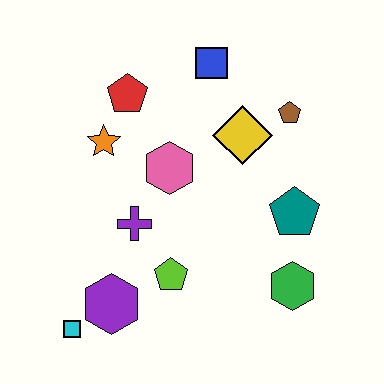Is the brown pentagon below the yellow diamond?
No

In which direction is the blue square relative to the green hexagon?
The blue square is above the green hexagon.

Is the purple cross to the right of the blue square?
No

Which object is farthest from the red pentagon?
The green hexagon is farthest from the red pentagon.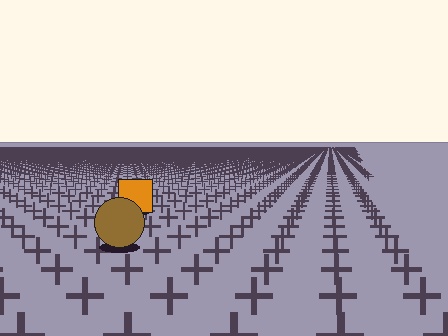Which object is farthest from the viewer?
The orange square is farthest from the viewer. It appears smaller and the ground texture around it is denser.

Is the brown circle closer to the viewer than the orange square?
Yes. The brown circle is closer — you can tell from the texture gradient: the ground texture is coarser near it.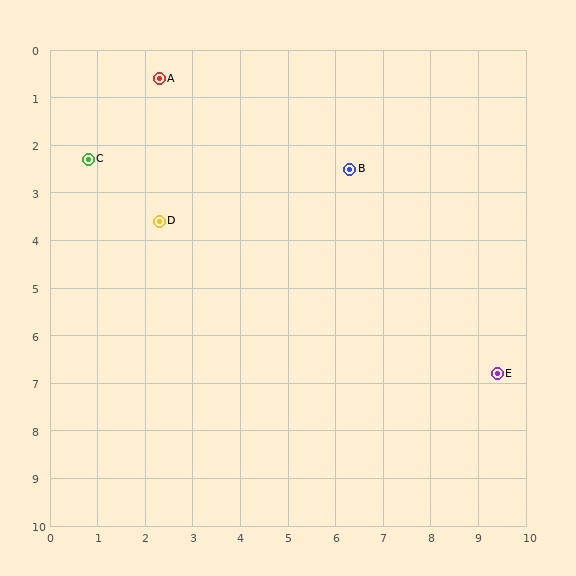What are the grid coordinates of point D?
Point D is at approximately (2.3, 3.6).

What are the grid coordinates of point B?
Point B is at approximately (6.3, 2.5).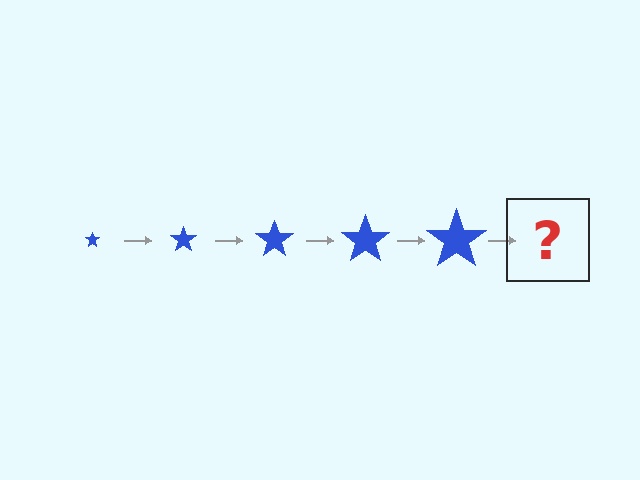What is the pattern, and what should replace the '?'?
The pattern is that the star gets progressively larger each step. The '?' should be a blue star, larger than the previous one.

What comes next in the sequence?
The next element should be a blue star, larger than the previous one.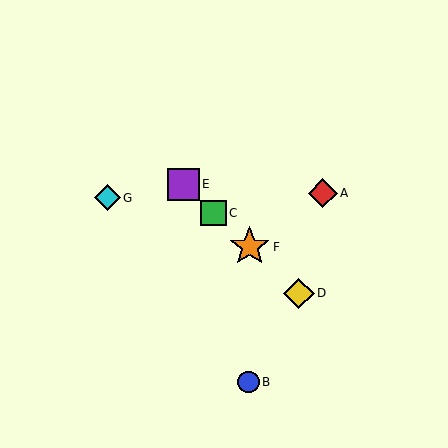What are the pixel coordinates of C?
Object C is at (214, 213).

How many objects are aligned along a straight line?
4 objects (C, D, E, F) are aligned along a straight line.